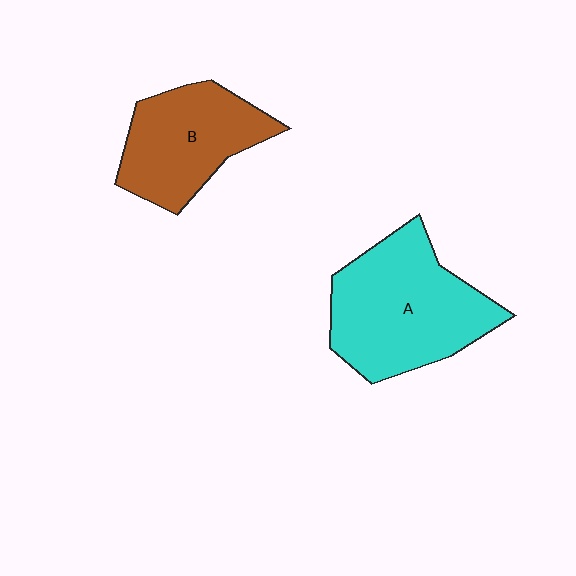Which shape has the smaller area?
Shape B (brown).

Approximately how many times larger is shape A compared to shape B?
Approximately 1.4 times.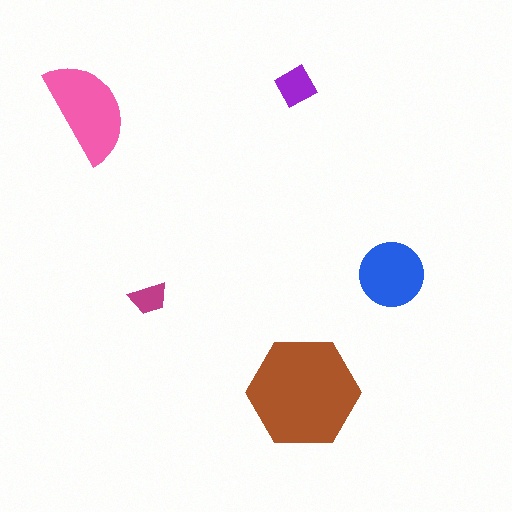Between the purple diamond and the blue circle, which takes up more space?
The blue circle.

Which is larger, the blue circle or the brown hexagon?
The brown hexagon.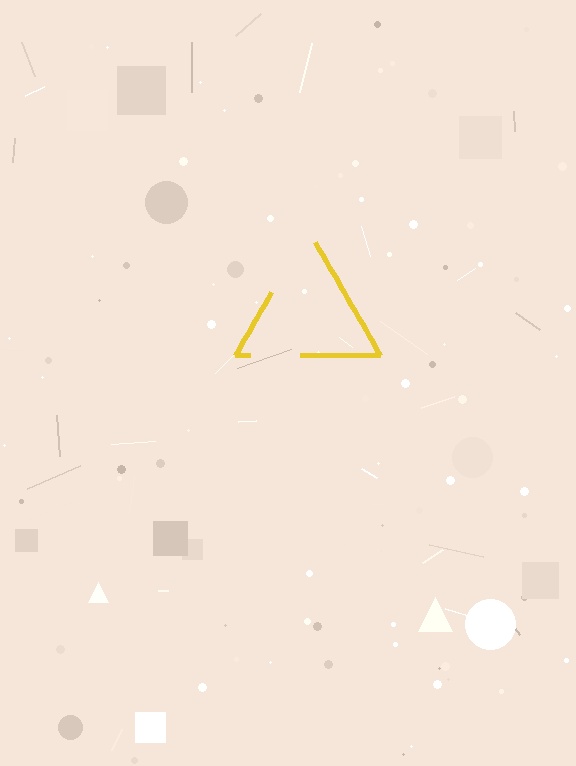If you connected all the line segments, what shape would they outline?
They would outline a triangle.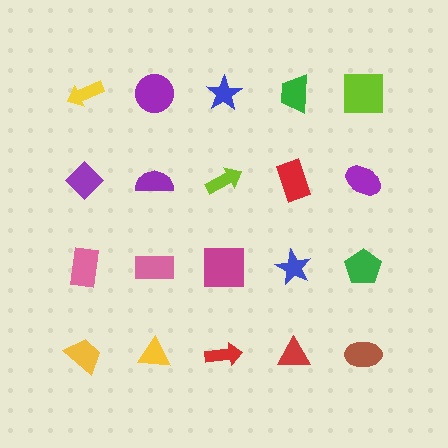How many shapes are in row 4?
5 shapes.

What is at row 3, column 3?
A magenta square.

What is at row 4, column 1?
A yellow trapezoid.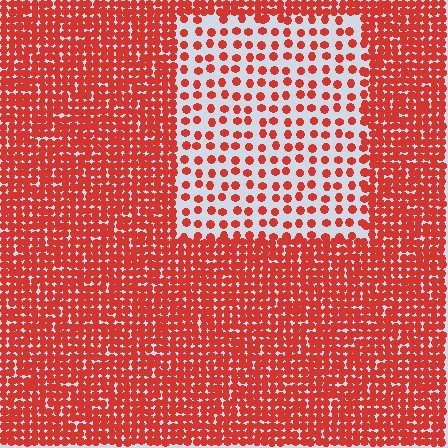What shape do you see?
I see a rectangle.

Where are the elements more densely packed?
The elements are more densely packed outside the rectangle boundary.